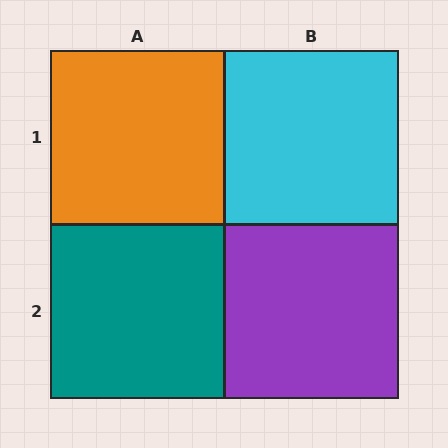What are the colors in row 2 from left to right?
Teal, purple.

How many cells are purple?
1 cell is purple.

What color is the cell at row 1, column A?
Orange.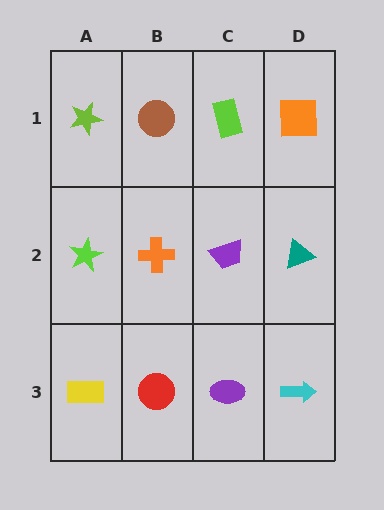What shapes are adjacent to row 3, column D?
A teal triangle (row 2, column D), a purple ellipse (row 3, column C).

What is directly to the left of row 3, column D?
A purple ellipse.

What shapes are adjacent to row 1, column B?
An orange cross (row 2, column B), a lime star (row 1, column A), a lime rectangle (row 1, column C).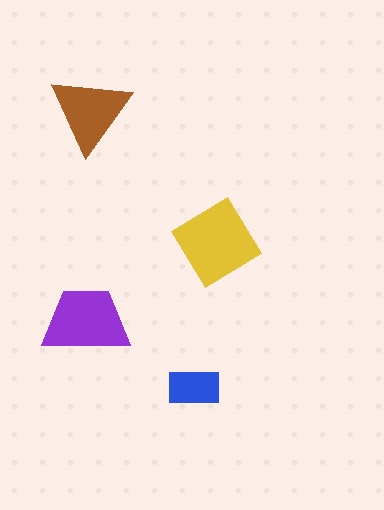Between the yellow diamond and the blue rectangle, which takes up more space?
The yellow diamond.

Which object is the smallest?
The blue rectangle.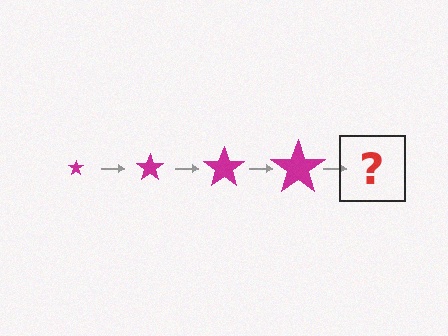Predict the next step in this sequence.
The next step is a magenta star, larger than the previous one.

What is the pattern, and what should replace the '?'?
The pattern is that the star gets progressively larger each step. The '?' should be a magenta star, larger than the previous one.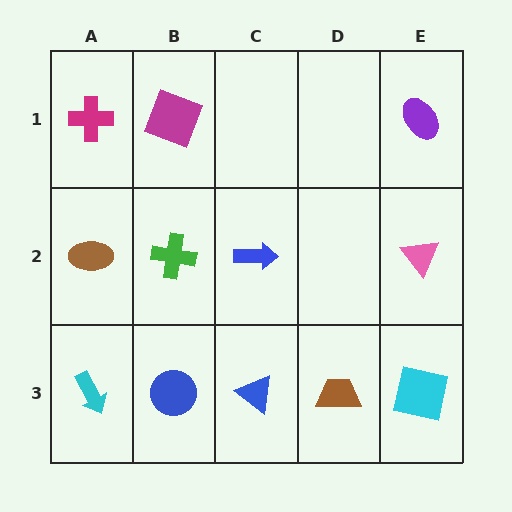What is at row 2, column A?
A brown ellipse.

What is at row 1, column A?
A magenta cross.